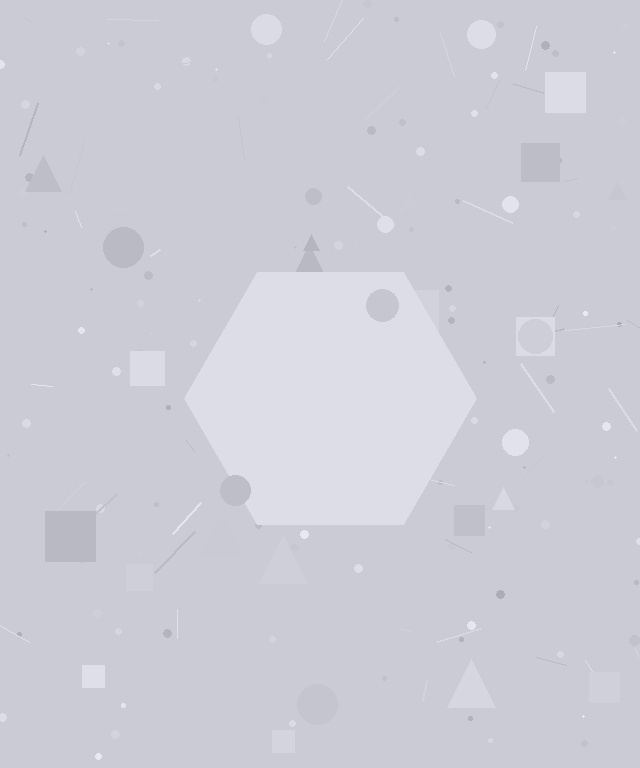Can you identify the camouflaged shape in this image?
The camouflaged shape is a hexagon.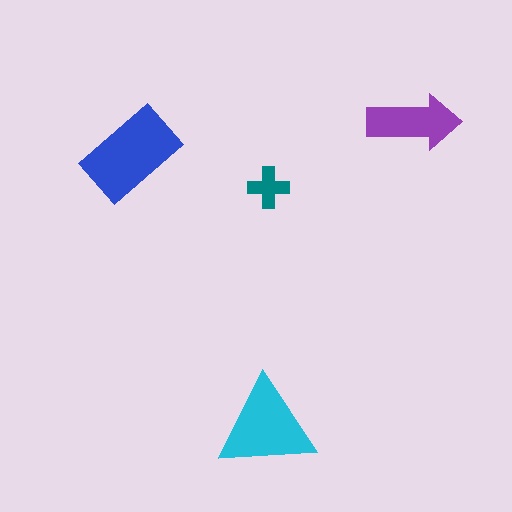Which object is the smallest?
The teal cross.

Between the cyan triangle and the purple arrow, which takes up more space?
The cyan triangle.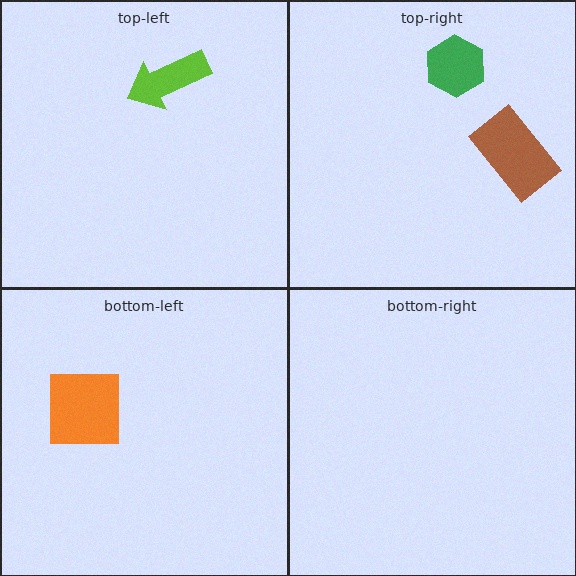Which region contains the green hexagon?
The top-right region.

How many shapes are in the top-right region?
2.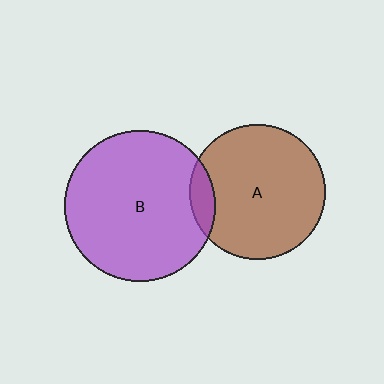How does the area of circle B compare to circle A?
Approximately 1.2 times.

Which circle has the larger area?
Circle B (purple).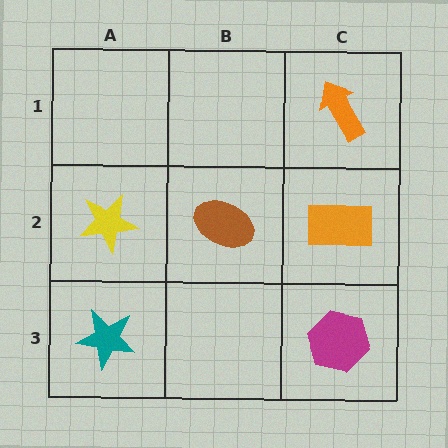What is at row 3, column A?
A teal star.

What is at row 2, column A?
A yellow star.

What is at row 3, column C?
A magenta hexagon.